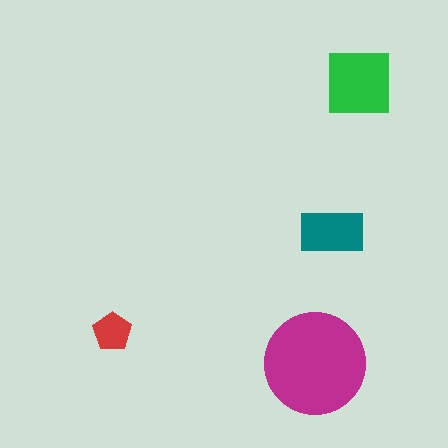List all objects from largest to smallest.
The magenta circle, the green square, the teal rectangle, the red pentagon.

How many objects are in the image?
There are 4 objects in the image.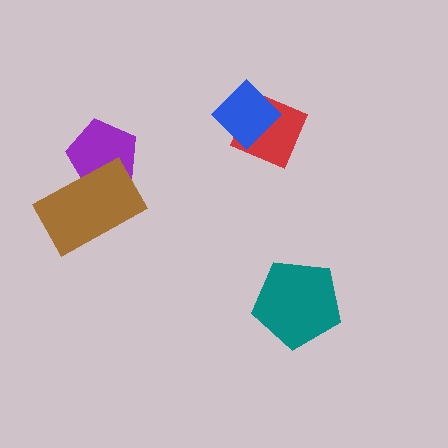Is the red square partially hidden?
Yes, it is partially covered by another shape.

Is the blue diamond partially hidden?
No, no other shape covers it.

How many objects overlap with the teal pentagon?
0 objects overlap with the teal pentagon.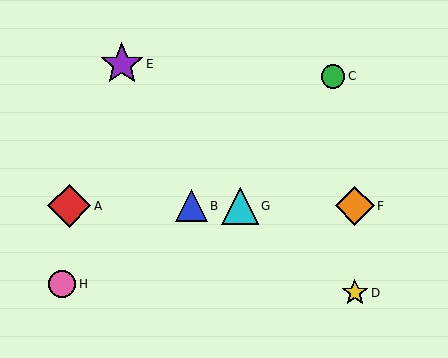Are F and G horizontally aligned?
Yes, both are at y≈206.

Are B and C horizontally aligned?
No, B is at y≈206 and C is at y≈76.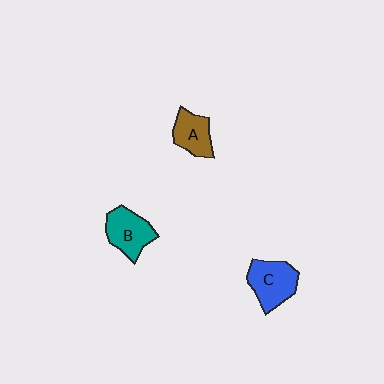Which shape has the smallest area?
Shape A (brown).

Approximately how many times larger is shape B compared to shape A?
Approximately 1.2 times.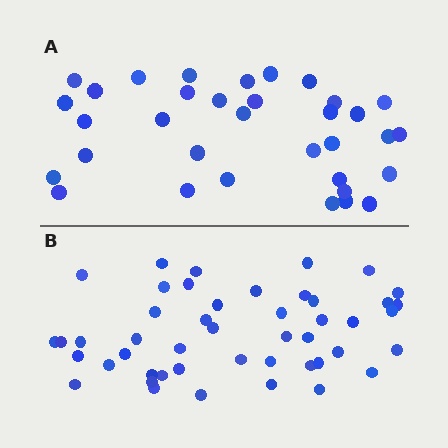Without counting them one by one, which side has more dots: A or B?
Region B (the bottom region) has more dots.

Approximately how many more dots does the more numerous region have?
Region B has approximately 15 more dots than region A.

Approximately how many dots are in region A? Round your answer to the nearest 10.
About 30 dots. (The exact count is 34, which rounds to 30.)